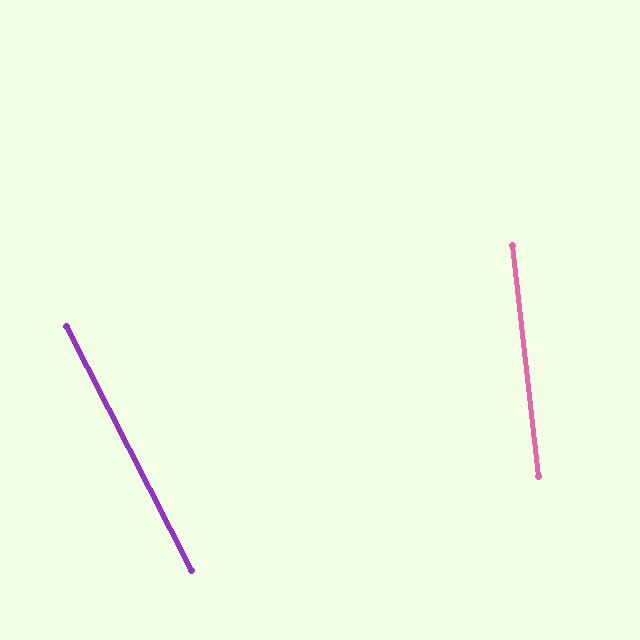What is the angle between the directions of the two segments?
Approximately 21 degrees.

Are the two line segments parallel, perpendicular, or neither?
Neither parallel nor perpendicular — they differ by about 21°.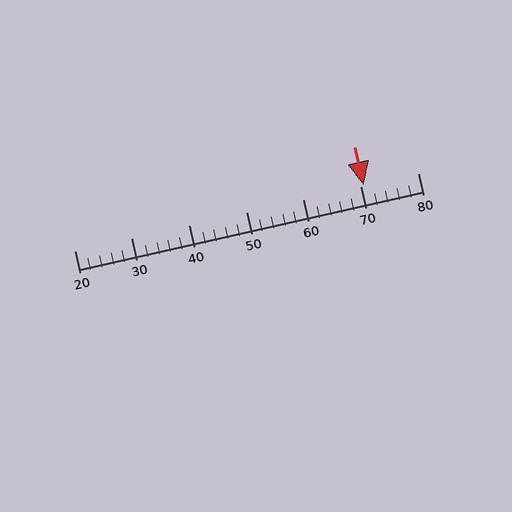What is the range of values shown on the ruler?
The ruler shows values from 20 to 80.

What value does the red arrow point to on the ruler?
The red arrow points to approximately 71.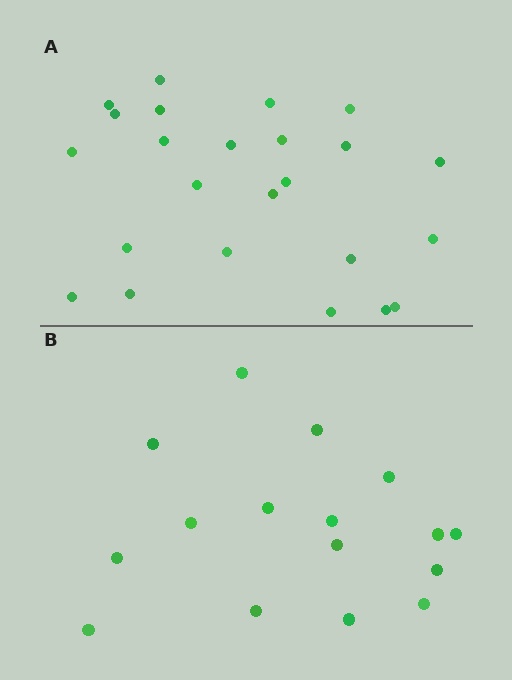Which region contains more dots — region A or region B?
Region A (the top region) has more dots.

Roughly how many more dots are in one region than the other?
Region A has roughly 8 or so more dots than region B.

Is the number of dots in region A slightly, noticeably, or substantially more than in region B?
Region A has substantially more. The ratio is roughly 1.5 to 1.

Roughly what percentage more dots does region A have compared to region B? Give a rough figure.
About 50% more.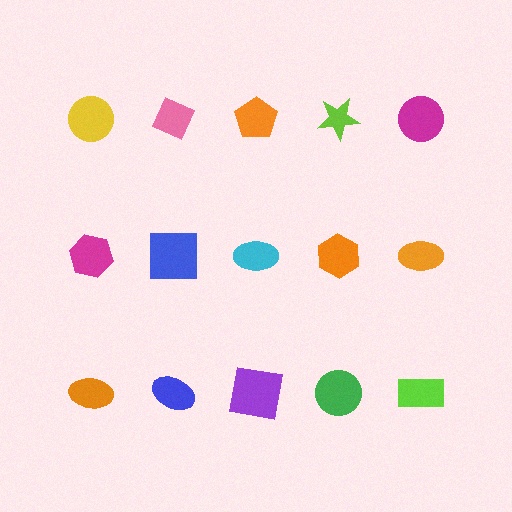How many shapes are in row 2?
5 shapes.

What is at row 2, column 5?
An orange ellipse.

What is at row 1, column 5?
A magenta circle.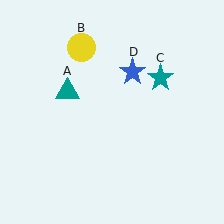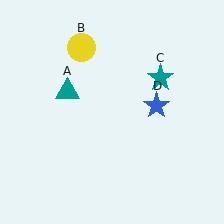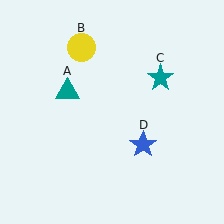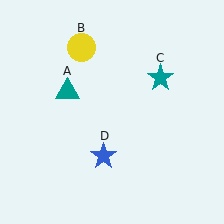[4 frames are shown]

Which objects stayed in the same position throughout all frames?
Teal triangle (object A) and yellow circle (object B) and teal star (object C) remained stationary.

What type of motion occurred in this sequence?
The blue star (object D) rotated clockwise around the center of the scene.